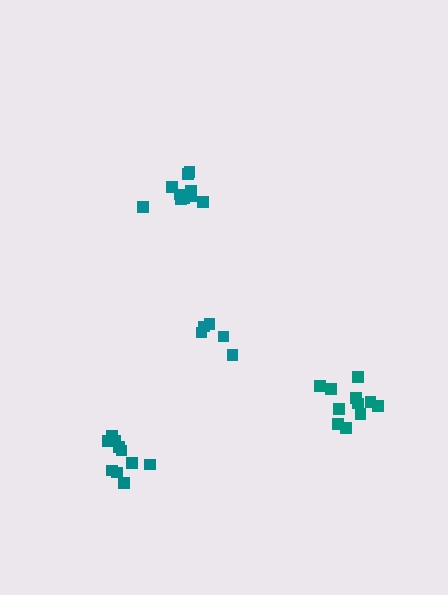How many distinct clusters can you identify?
There are 4 distinct clusters.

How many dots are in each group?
Group 1: 10 dots, Group 2: 5 dots, Group 3: 11 dots, Group 4: 10 dots (36 total).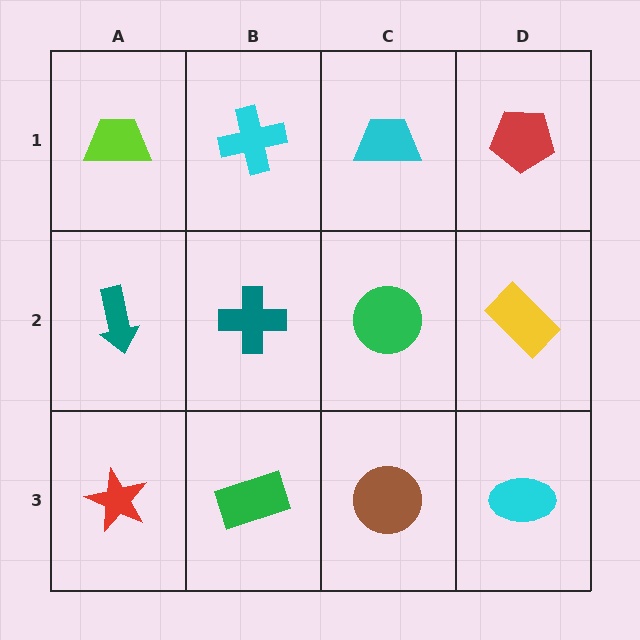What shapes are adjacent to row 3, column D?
A yellow rectangle (row 2, column D), a brown circle (row 3, column C).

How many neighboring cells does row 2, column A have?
3.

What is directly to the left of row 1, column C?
A cyan cross.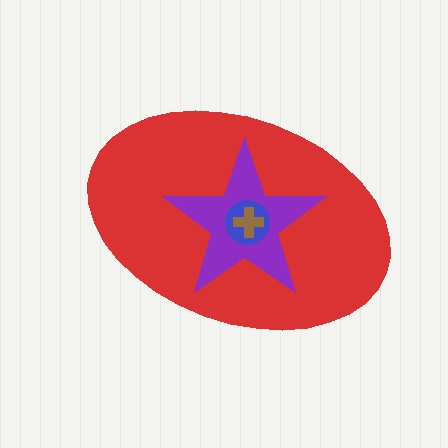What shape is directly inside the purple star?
The blue circle.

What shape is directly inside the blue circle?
The brown cross.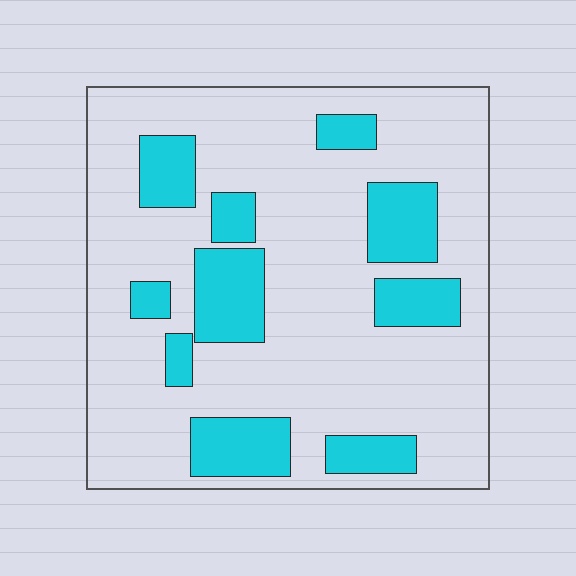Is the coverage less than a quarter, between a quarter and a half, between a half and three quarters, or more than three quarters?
Less than a quarter.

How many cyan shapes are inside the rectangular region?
10.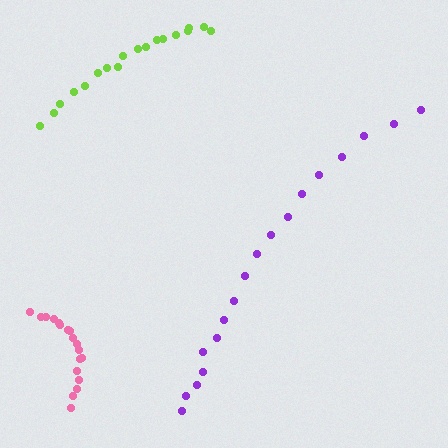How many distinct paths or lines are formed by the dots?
There are 3 distinct paths.